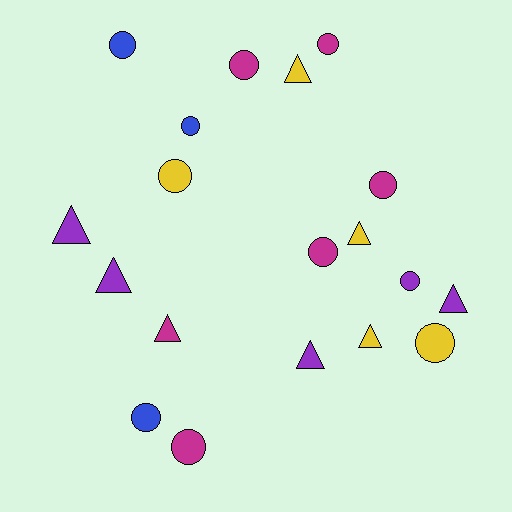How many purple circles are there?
There is 1 purple circle.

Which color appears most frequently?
Magenta, with 6 objects.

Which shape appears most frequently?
Circle, with 11 objects.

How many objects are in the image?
There are 19 objects.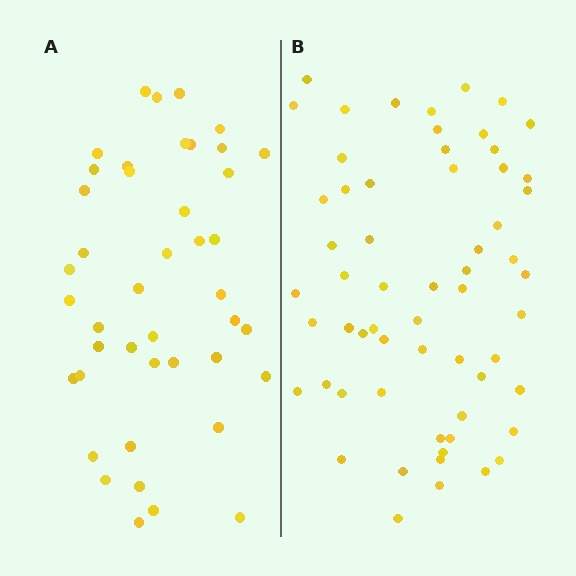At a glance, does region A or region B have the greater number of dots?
Region B (the right region) has more dots.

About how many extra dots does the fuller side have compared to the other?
Region B has approximately 15 more dots than region A.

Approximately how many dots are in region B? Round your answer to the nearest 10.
About 60 dots.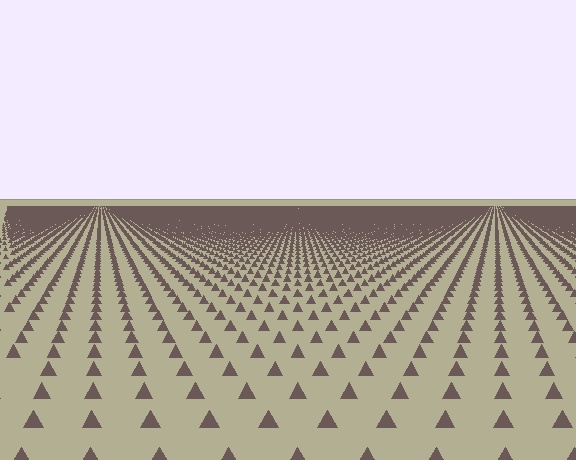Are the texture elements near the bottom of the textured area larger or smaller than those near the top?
Larger. Near the bottom, elements are closer to the viewer and appear at a bigger on-screen size.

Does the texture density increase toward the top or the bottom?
Density increases toward the top.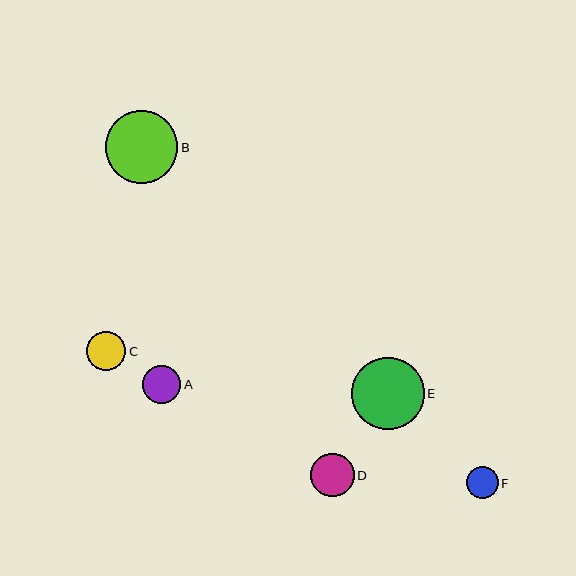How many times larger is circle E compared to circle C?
Circle E is approximately 1.9 times the size of circle C.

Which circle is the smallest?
Circle F is the smallest with a size of approximately 32 pixels.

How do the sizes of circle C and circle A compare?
Circle C and circle A are approximately the same size.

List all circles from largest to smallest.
From largest to smallest: B, E, D, C, A, F.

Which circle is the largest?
Circle B is the largest with a size of approximately 73 pixels.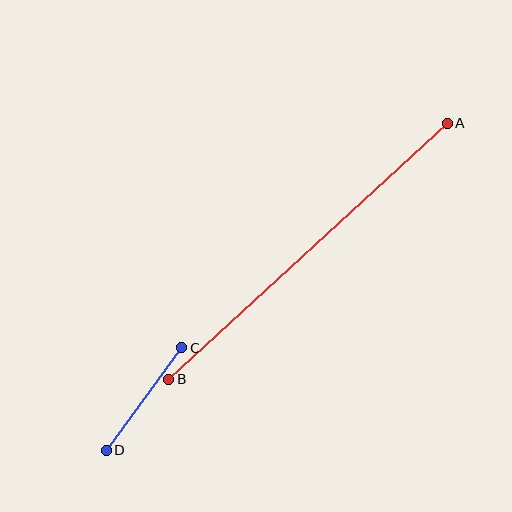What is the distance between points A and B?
The distance is approximately 378 pixels.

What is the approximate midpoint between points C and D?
The midpoint is at approximately (144, 399) pixels.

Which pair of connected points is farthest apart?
Points A and B are farthest apart.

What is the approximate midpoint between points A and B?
The midpoint is at approximately (308, 251) pixels.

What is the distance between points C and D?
The distance is approximately 127 pixels.